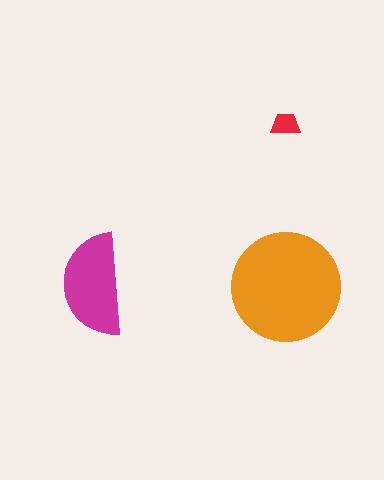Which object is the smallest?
The red trapezoid.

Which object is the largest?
The orange circle.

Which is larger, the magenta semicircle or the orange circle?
The orange circle.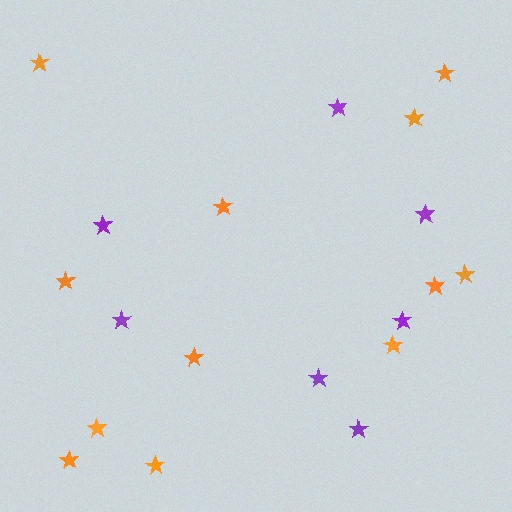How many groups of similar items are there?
There are 2 groups: one group of orange stars (12) and one group of purple stars (7).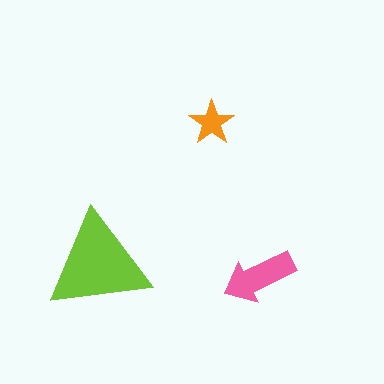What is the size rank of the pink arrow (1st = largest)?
2nd.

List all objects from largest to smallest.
The lime triangle, the pink arrow, the orange star.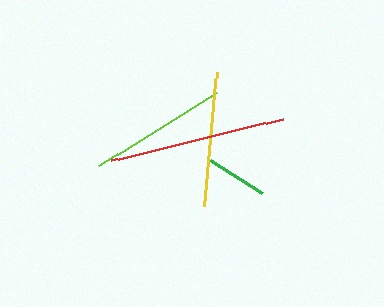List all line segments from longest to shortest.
From longest to shortest: red, lime, yellow, green.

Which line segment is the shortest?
The green line is the shortest at approximately 62 pixels.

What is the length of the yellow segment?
The yellow segment is approximately 134 pixels long.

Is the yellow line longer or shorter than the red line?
The red line is longer than the yellow line.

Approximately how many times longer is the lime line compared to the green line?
The lime line is approximately 2.2 times the length of the green line.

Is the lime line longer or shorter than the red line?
The red line is longer than the lime line.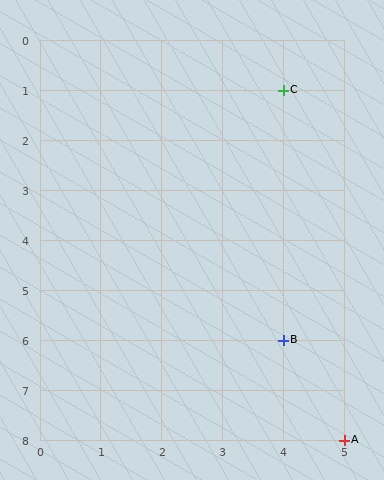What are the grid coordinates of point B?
Point B is at grid coordinates (4, 6).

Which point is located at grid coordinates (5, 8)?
Point A is at (5, 8).